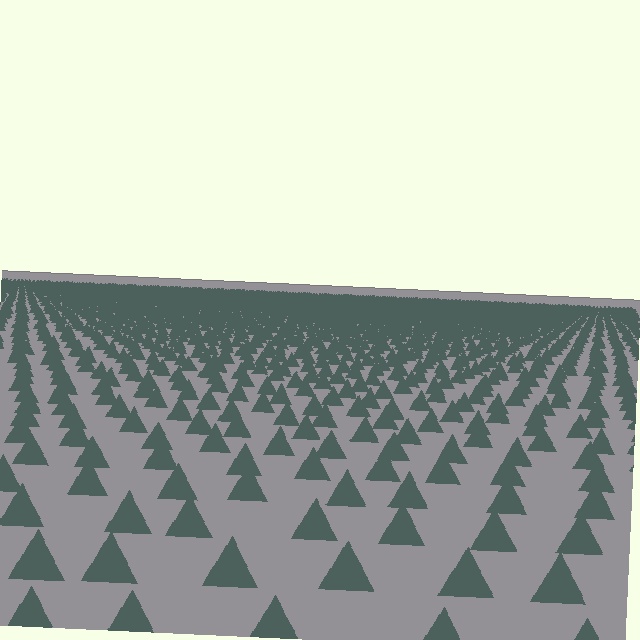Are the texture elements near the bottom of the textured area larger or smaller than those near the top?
Larger. Near the bottom, elements are closer to the viewer and appear at a bigger on-screen size.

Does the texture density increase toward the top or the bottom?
Density increases toward the top.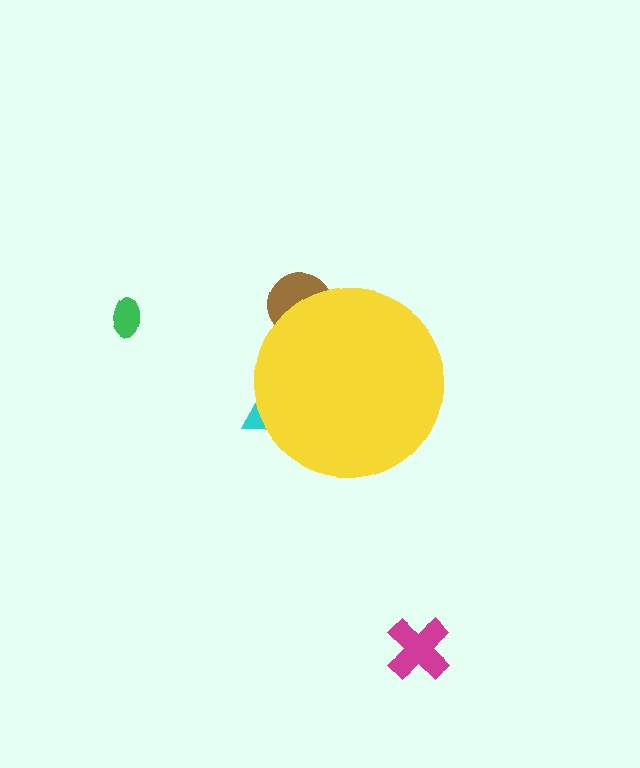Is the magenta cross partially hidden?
No, the magenta cross is fully visible.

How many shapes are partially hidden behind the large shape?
2 shapes are partially hidden.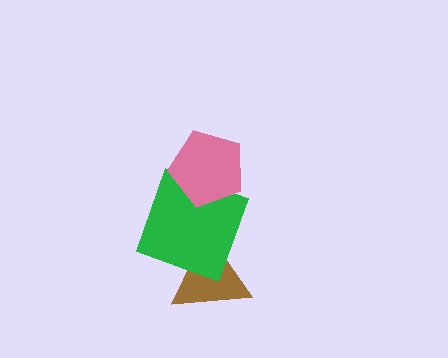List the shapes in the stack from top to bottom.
From top to bottom: the pink pentagon, the green square, the brown triangle.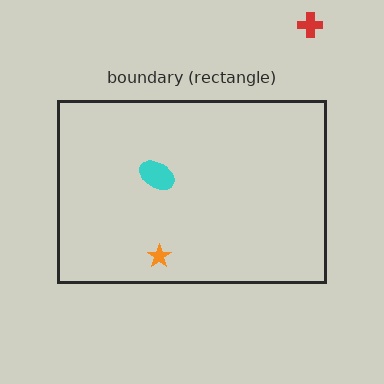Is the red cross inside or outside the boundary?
Outside.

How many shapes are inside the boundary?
2 inside, 1 outside.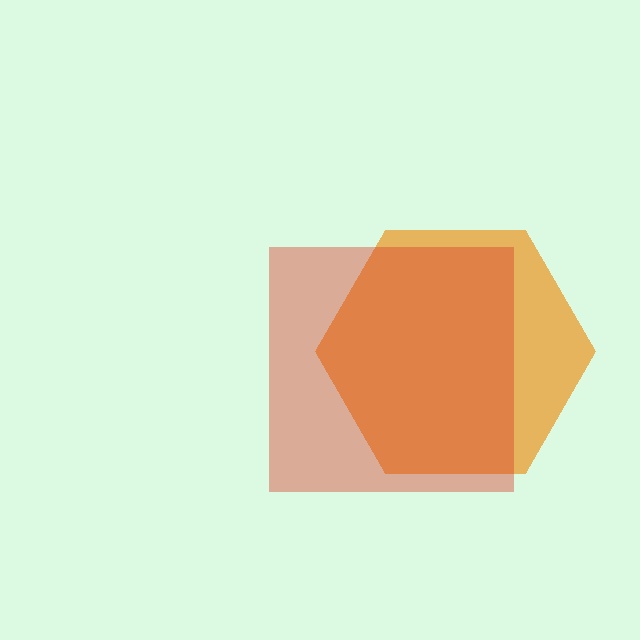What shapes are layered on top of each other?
The layered shapes are: an orange hexagon, a red square.